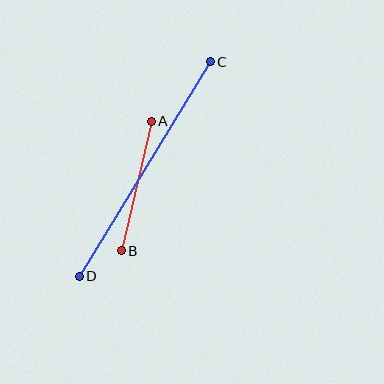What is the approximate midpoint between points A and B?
The midpoint is at approximately (136, 186) pixels.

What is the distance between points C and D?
The distance is approximately 252 pixels.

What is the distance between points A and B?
The distance is approximately 133 pixels.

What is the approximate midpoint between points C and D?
The midpoint is at approximately (145, 169) pixels.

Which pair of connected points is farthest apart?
Points C and D are farthest apart.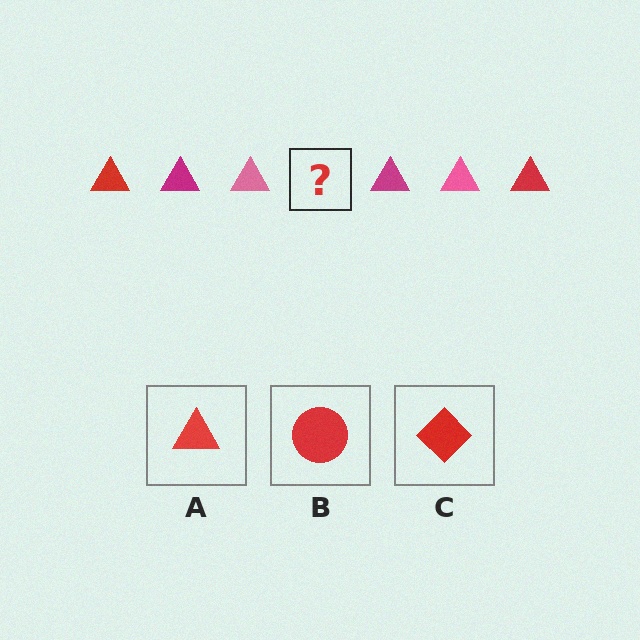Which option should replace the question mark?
Option A.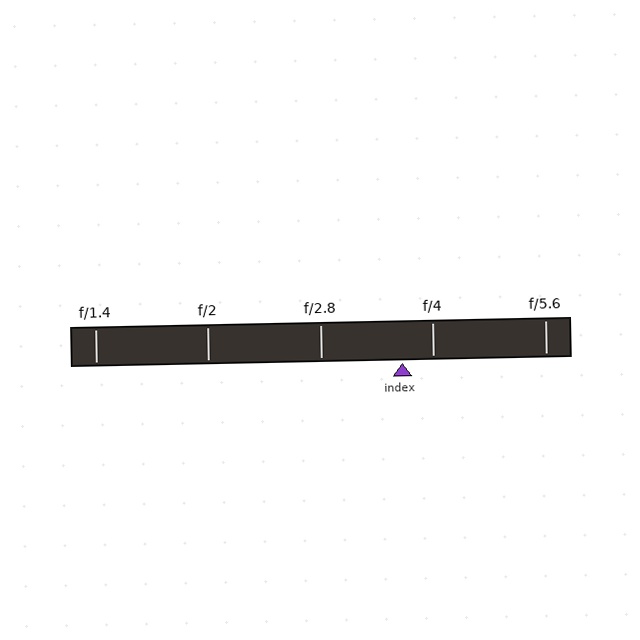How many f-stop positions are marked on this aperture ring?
There are 5 f-stop positions marked.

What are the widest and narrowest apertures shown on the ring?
The widest aperture shown is f/1.4 and the narrowest is f/5.6.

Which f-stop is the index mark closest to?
The index mark is closest to f/4.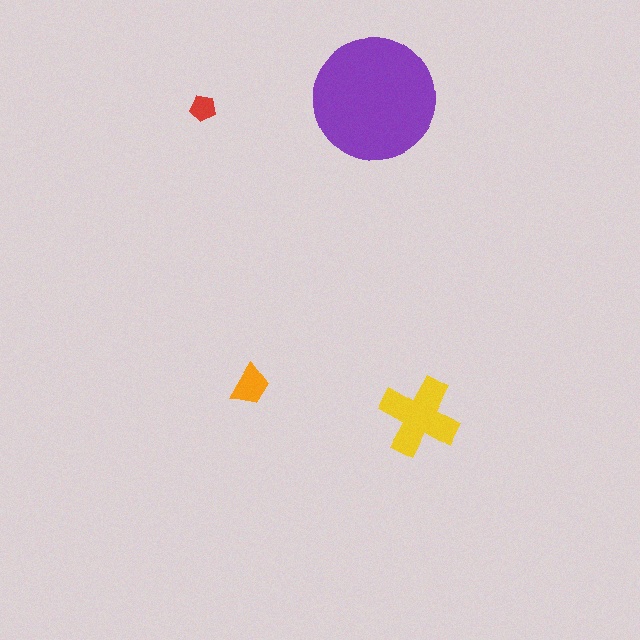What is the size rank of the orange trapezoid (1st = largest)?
3rd.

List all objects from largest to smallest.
The purple circle, the yellow cross, the orange trapezoid, the red pentagon.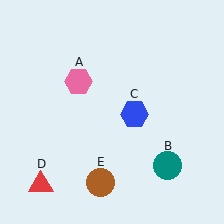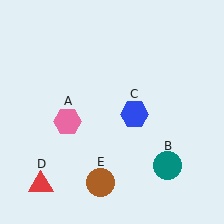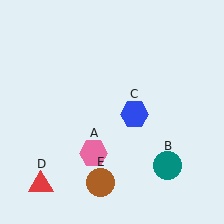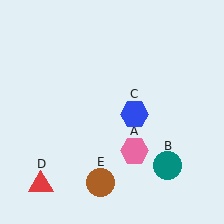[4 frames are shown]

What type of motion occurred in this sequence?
The pink hexagon (object A) rotated counterclockwise around the center of the scene.